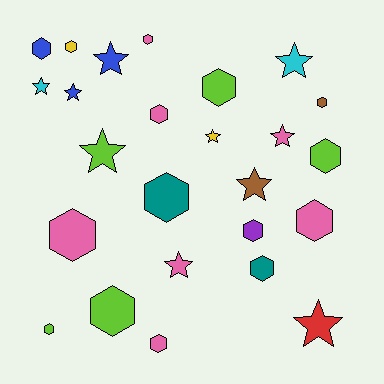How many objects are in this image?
There are 25 objects.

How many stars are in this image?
There are 10 stars.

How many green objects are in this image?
There are no green objects.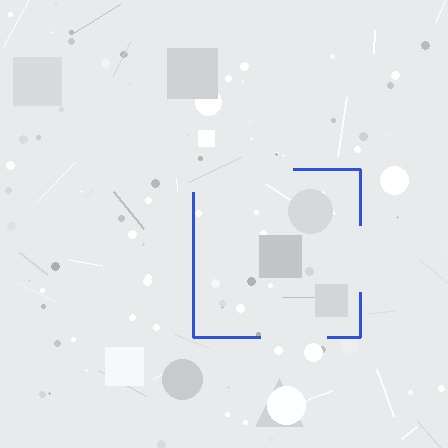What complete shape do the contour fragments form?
The contour fragments form a square.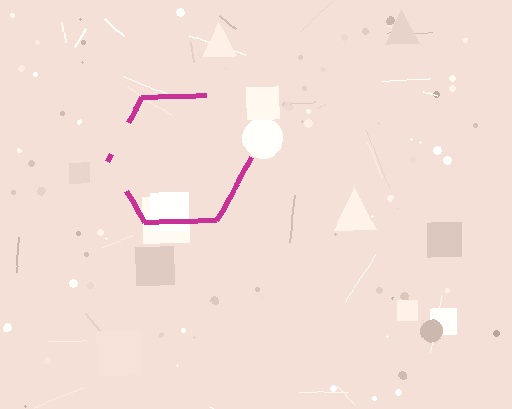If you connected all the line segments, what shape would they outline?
They would outline a hexagon.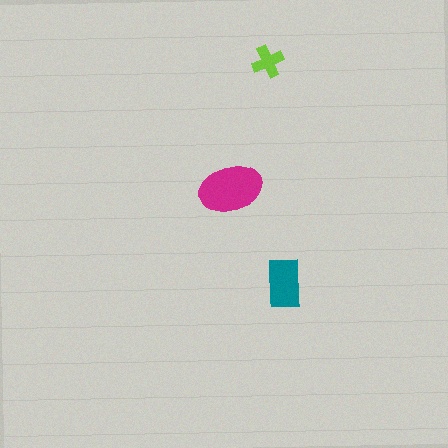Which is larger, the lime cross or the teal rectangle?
The teal rectangle.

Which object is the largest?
The magenta ellipse.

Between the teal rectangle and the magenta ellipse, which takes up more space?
The magenta ellipse.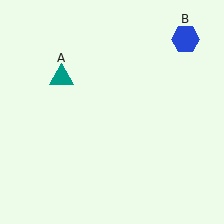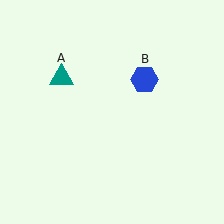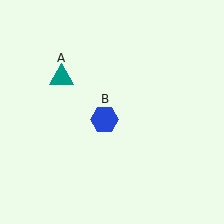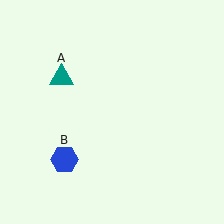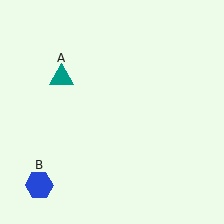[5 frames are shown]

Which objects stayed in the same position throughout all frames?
Teal triangle (object A) remained stationary.